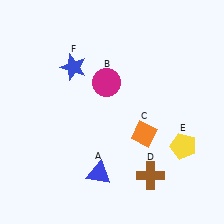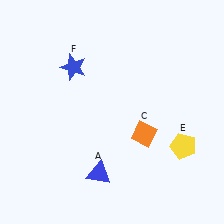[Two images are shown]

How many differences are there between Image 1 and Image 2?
There are 2 differences between the two images.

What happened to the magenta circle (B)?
The magenta circle (B) was removed in Image 2. It was in the top-left area of Image 1.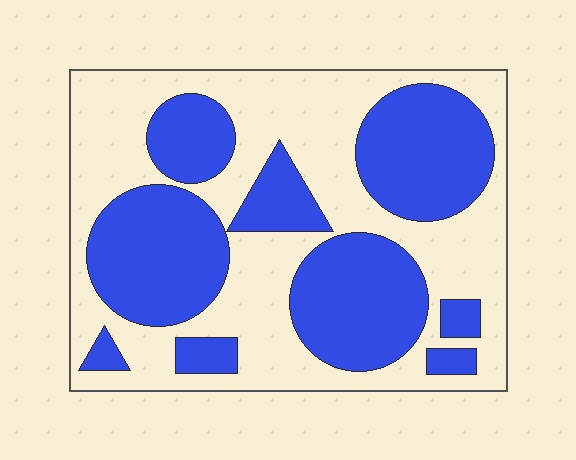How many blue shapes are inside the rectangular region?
9.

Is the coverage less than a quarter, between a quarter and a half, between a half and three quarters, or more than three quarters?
Between a quarter and a half.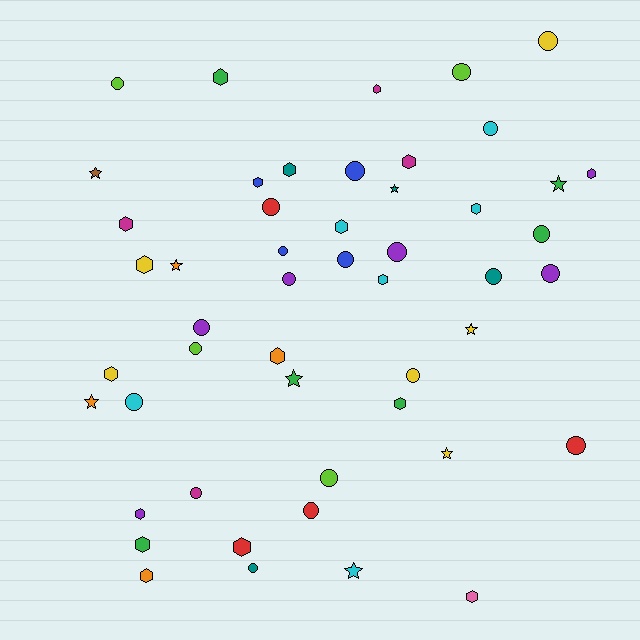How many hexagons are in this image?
There are 19 hexagons.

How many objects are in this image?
There are 50 objects.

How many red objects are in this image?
There are 4 red objects.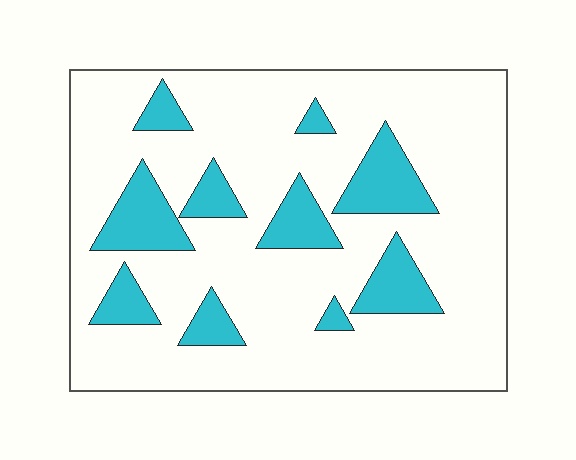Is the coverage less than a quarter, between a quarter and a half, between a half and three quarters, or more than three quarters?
Less than a quarter.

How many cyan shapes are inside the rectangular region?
10.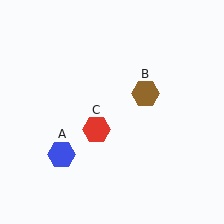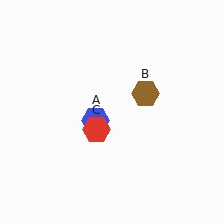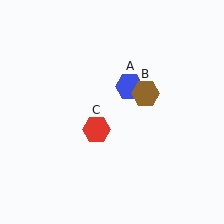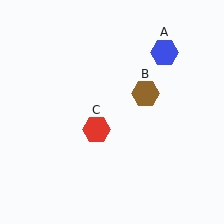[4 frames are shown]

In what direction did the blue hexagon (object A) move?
The blue hexagon (object A) moved up and to the right.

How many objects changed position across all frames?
1 object changed position: blue hexagon (object A).